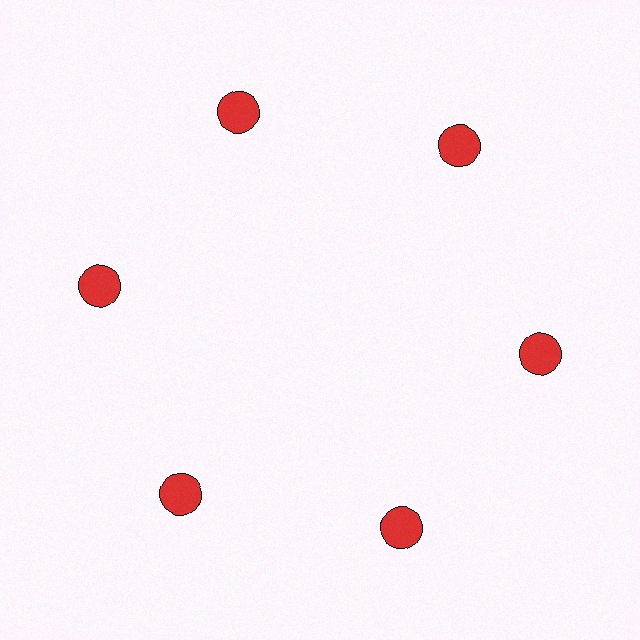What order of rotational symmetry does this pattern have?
This pattern has 6-fold rotational symmetry.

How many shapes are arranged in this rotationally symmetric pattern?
There are 6 shapes, arranged in 6 groups of 1.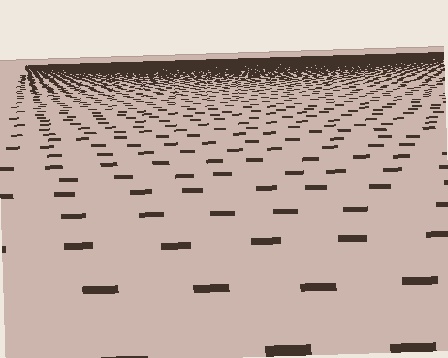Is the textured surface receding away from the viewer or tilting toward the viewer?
The surface is receding away from the viewer. Texture elements get smaller and denser toward the top.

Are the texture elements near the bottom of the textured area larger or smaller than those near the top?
Larger. Near the bottom, elements are closer to the viewer and appear at a bigger on-screen size.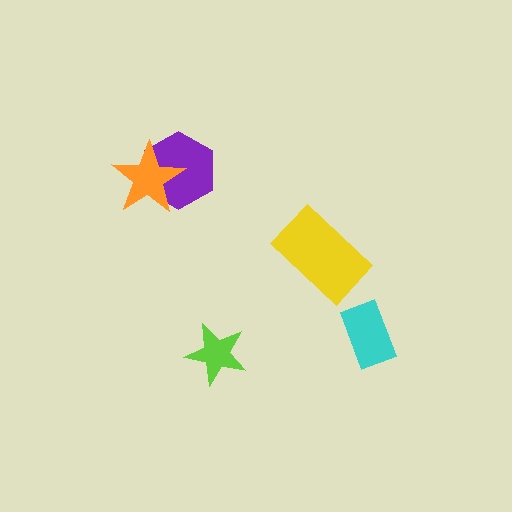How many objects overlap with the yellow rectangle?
0 objects overlap with the yellow rectangle.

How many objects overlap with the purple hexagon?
1 object overlaps with the purple hexagon.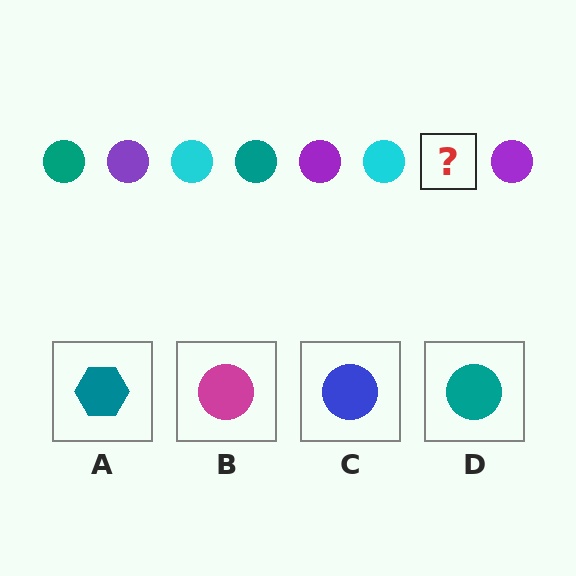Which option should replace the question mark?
Option D.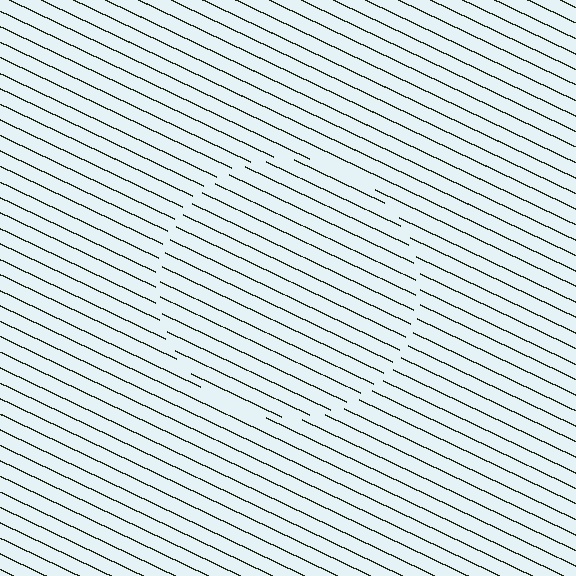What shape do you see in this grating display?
An illusory circle. The interior of the shape contains the same grating, shifted by half a period — the contour is defined by the phase discontinuity where line-ends from the inner and outer gratings abut.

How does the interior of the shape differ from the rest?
The interior of the shape contains the same grating, shifted by half a period — the contour is defined by the phase discontinuity where line-ends from the inner and outer gratings abut.